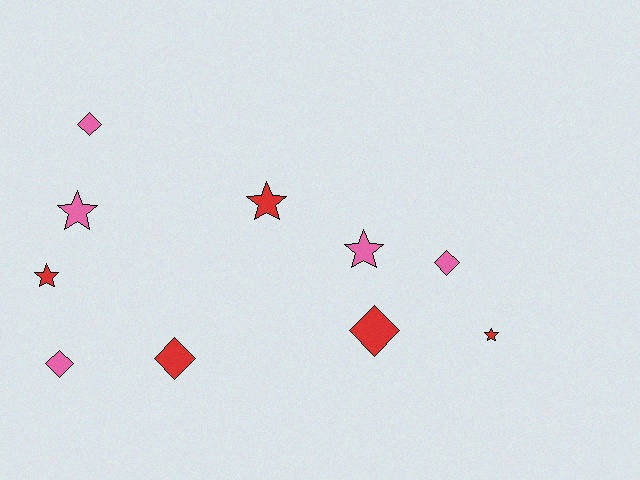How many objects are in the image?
There are 10 objects.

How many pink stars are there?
There are 2 pink stars.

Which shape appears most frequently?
Diamond, with 5 objects.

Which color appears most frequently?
Red, with 5 objects.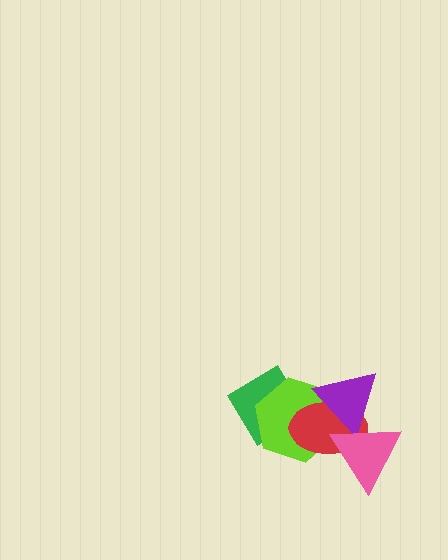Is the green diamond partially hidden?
Yes, it is partially covered by another shape.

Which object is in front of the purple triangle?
The pink triangle is in front of the purple triangle.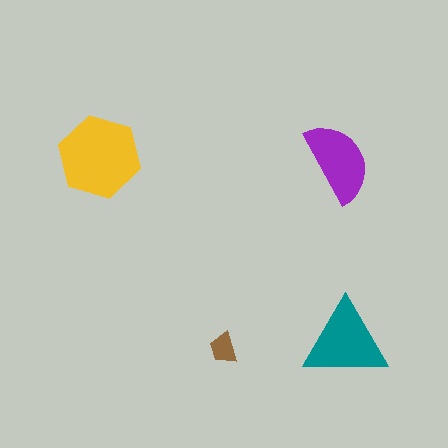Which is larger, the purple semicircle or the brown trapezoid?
The purple semicircle.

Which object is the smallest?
The brown trapezoid.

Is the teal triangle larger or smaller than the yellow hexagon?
Smaller.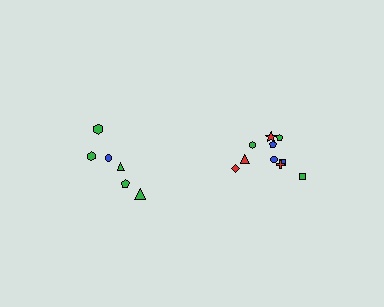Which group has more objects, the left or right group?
The right group.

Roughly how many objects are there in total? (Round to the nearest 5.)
Roughly 15 objects in total.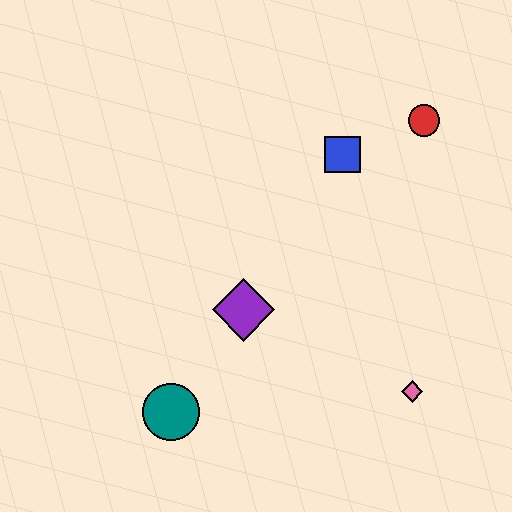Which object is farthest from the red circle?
The teal circle is farthest from the red circle.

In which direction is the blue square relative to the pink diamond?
The blue square is above the pink diamond.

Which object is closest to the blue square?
The red circle is closest to the blue square.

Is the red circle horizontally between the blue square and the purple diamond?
No